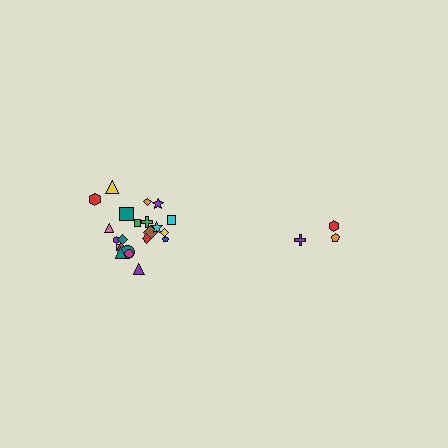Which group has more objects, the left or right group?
The left group.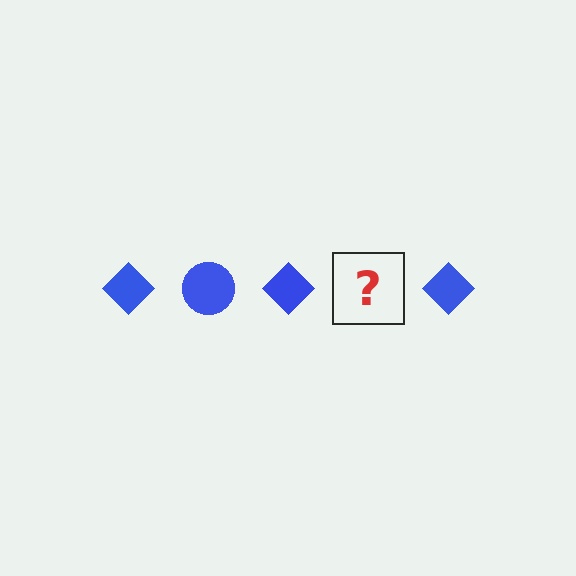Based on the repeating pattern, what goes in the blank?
The blank should be a blue circle.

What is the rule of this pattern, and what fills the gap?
The rule is that the pattern cycles through diamond, circle shapes in blue. The gap should be filled with a blue circle.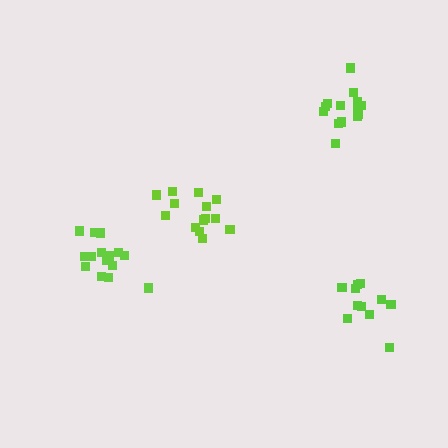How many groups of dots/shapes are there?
There are 4 groups.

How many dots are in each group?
Group 1: 14 dots, Group 2: 14 dots, Group 3: 15 dots, Group 4: 11 dots (54 total).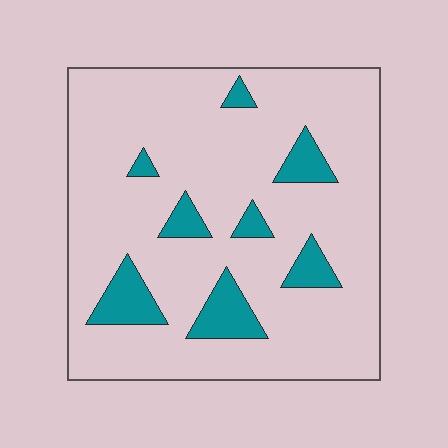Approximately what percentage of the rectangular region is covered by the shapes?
Approximately 15%.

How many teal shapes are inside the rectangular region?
8.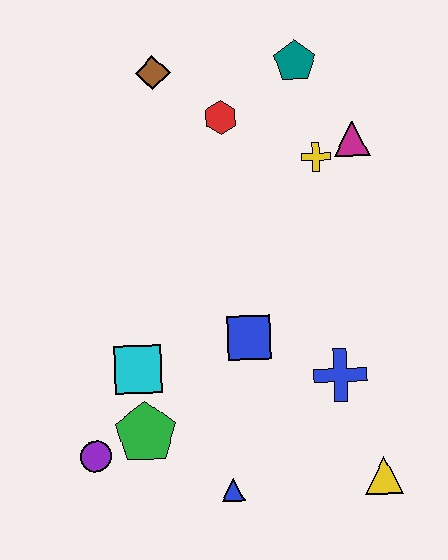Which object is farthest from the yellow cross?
The purple circle is farthest from the yellow cross.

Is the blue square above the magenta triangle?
No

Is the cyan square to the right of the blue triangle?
No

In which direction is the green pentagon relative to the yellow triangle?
The green pentagon is to the left of the yellow triangle.